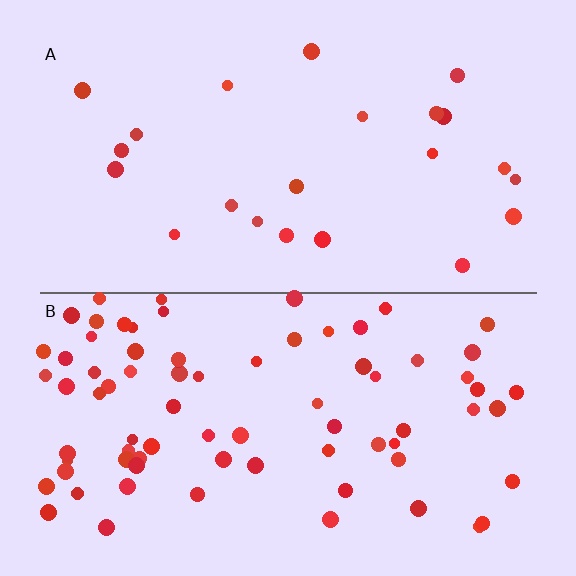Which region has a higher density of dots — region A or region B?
B (the bottom).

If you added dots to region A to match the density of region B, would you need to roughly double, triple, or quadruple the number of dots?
Approximately triple.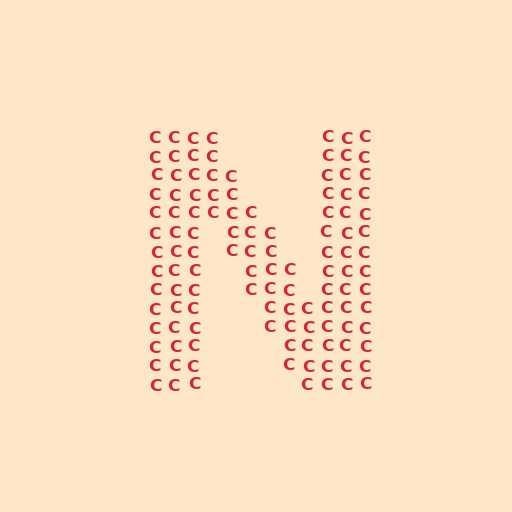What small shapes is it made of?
It is made of small letter C's.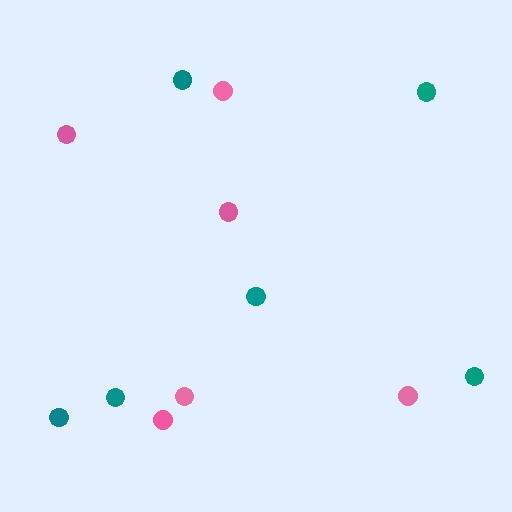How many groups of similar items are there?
There are 2 groups: one group of pink circles (6) and one group of teal circles (6).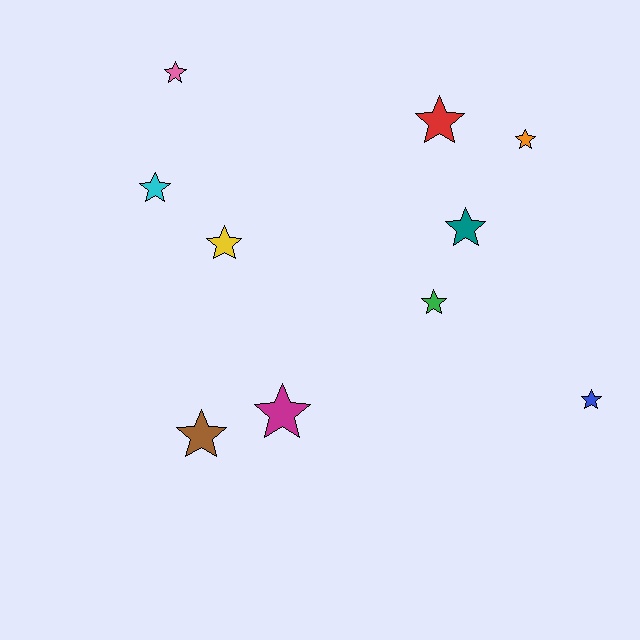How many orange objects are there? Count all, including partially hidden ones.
There is 1 orange object.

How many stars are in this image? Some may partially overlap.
There are 10 stars.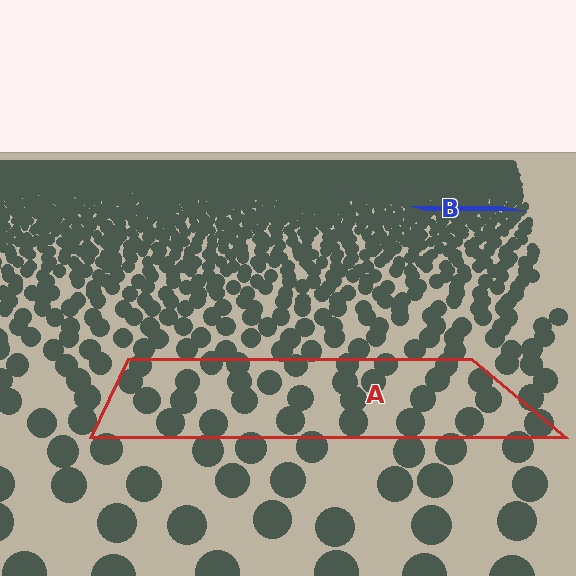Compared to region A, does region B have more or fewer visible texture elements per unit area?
Region B has more texture elements per unit area — they are packed more densely because it is farther away.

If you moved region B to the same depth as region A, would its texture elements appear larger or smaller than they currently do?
They would appear larger. At a closer depth, the same texture elements are projected at a bigger on-screen size.